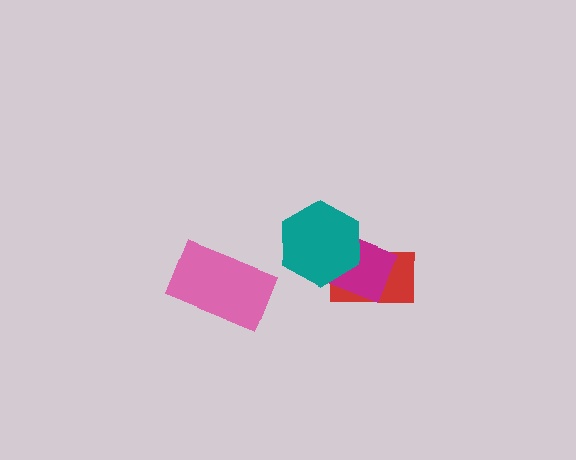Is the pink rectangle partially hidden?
No, no other shape covers it.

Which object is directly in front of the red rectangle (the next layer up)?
The magenta square is directly in front of the red rectangle.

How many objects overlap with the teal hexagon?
2 objects overlap with the teal hexagon.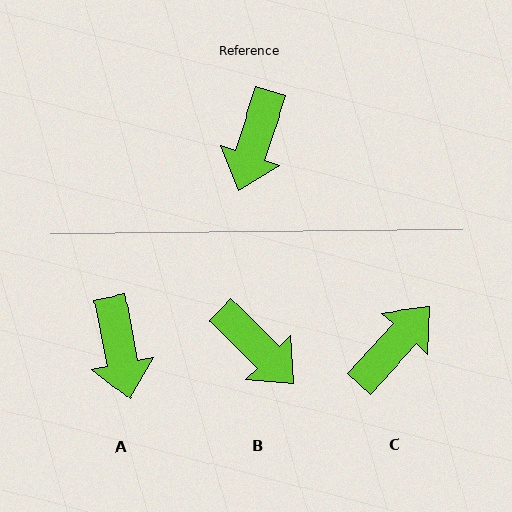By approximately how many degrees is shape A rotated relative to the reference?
Approximately 29 degrees counter-clockwise.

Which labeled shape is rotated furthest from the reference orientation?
C, about 156 degrees away.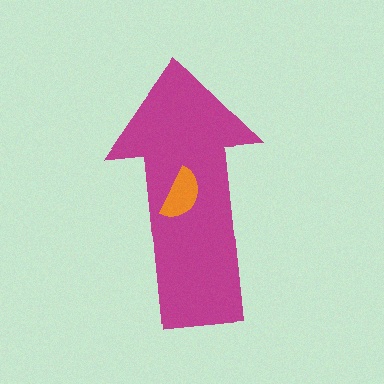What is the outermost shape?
The magenta arrow.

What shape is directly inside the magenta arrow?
The orange semicircle.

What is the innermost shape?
The orange semicircle.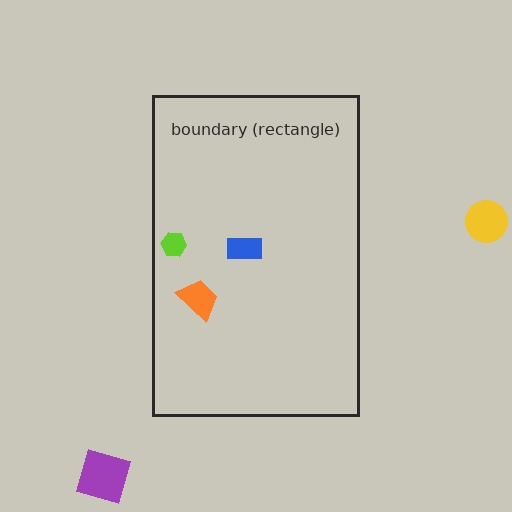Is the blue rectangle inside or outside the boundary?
Inside.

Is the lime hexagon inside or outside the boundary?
Inside.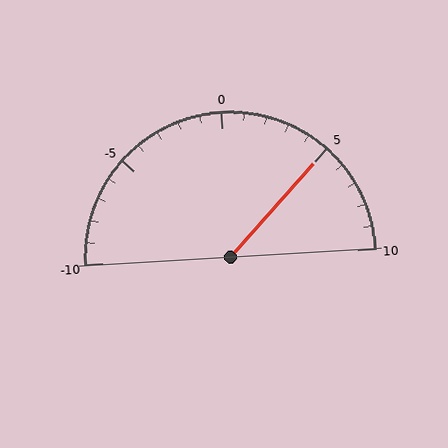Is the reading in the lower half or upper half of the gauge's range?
The reading is in the upper half of the range (-10 to 10).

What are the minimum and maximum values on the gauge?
The gauge ranges from -10 to 10.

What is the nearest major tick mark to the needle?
The nearest major tick mark is 5.